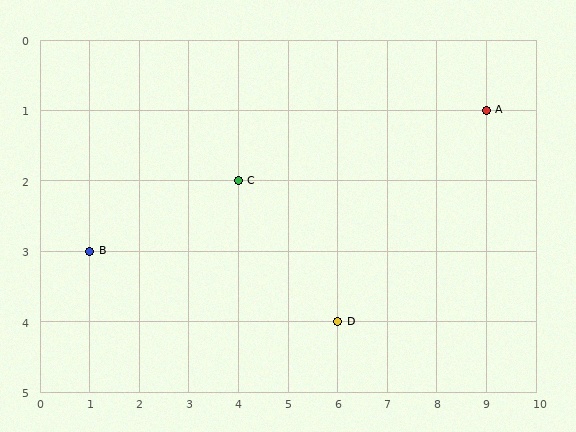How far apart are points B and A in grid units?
Points B and A are 8 columns and 2 rows apart (about 8.2 grid units diagonally).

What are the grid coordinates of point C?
Point C is at grid coordinates (4, 2).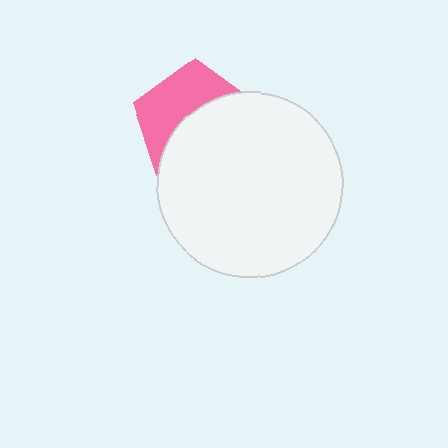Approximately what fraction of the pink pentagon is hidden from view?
Roughly 56% of the pink pentagon is hidden behind the white circle.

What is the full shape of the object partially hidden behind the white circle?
The partially hidden object is a pink pentagon.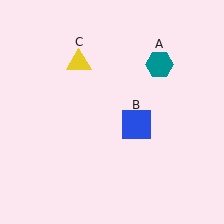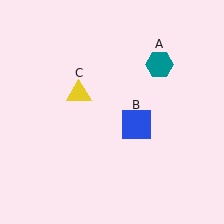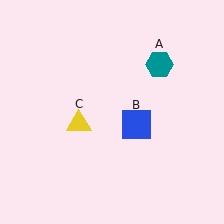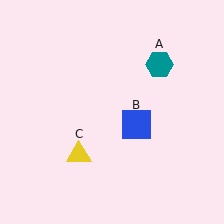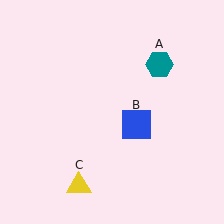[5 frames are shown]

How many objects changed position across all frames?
1 object changed position: yellow triangle (object C).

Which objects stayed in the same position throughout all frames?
Teal hexagon (object A) and blue square (object B) remained stationary.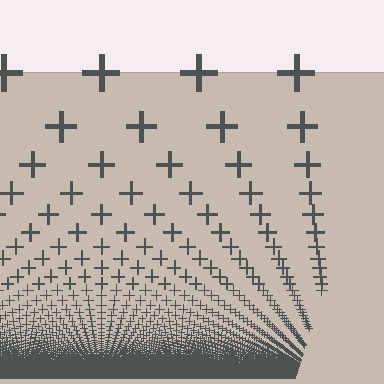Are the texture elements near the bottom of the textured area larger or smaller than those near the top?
Smaller. The gradient is inverted — elements near the bottom are smaller and denser.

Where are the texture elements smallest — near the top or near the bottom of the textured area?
Near the bottom.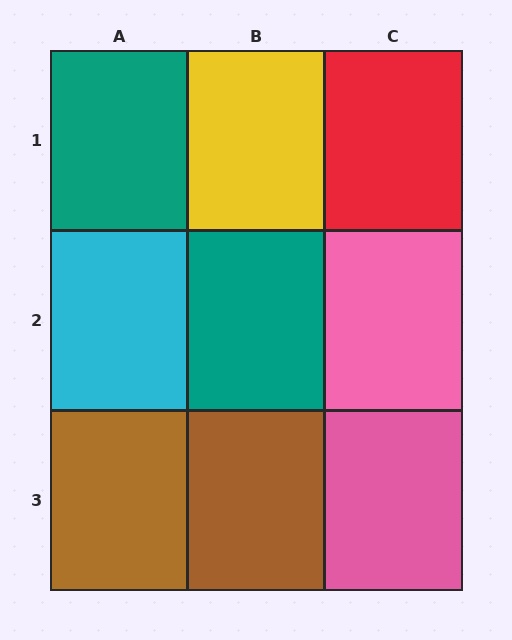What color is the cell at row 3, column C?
Pink.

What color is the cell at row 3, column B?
Brown.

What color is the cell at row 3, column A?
Brown.